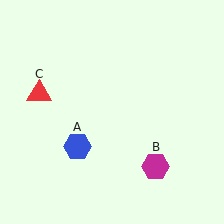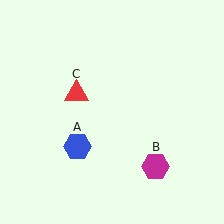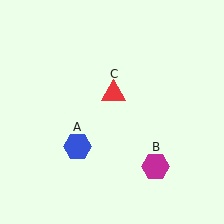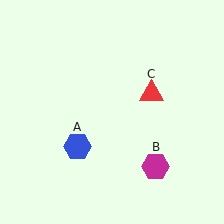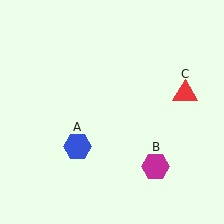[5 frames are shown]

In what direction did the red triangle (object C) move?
The red triangle (object C) moved right.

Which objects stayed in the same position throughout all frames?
Blue hexagon (object A) and magenta hexagon (object B) remained stationary.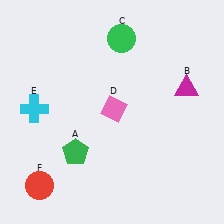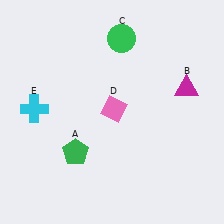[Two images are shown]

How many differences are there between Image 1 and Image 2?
There is 1 difference between the two images.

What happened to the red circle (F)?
The red circle (F) was removed in Image 2. It was in the bottom-left area of Image 1.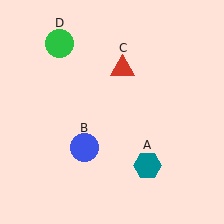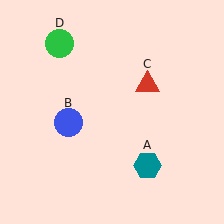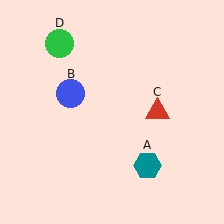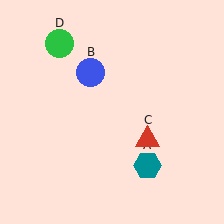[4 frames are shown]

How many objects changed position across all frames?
2 objects changed position: blue circle (object B), red triangle (object C).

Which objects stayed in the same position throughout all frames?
Teal hexagon (object A) and green circle (object D) remained stationary.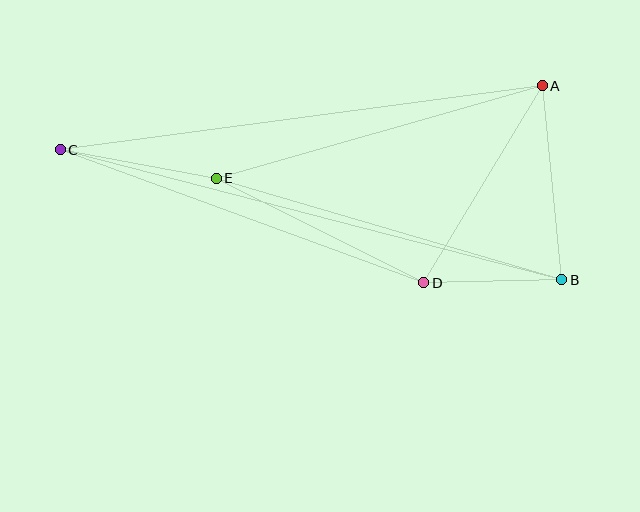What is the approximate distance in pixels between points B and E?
The distance between B and E is approximately 360 pixels.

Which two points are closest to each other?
Points B and D are closest to each other.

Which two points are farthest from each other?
Points B and C are farthest from each other.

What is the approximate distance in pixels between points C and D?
The distance between C and D is approximately 387 pixels.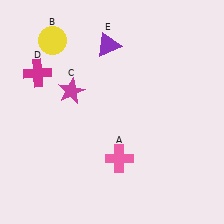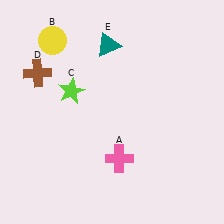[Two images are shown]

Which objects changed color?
C changed from magenta to lime. D changed from magenta to brown. E changed from purple to teal.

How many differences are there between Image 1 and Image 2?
There are 3 differences between the two images.